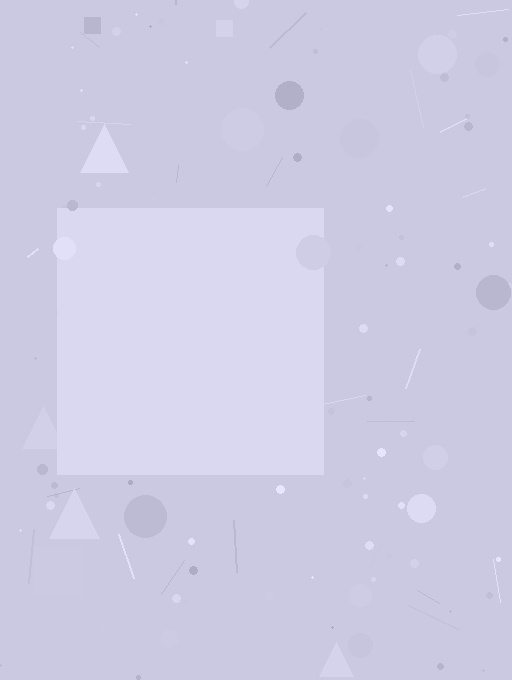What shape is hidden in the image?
A square is hidden in the image.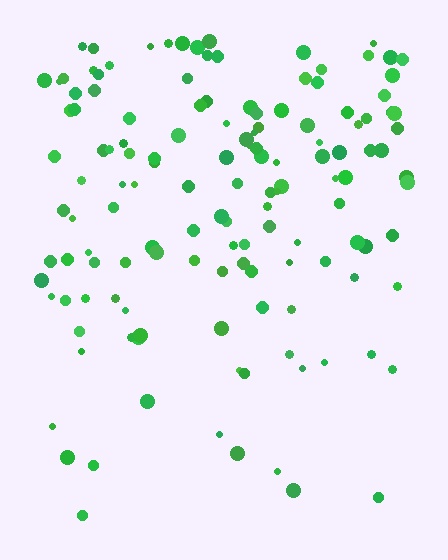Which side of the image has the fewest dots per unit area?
The bottom.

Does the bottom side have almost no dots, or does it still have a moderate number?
Still a moderate number, just noticeably fewer than the top.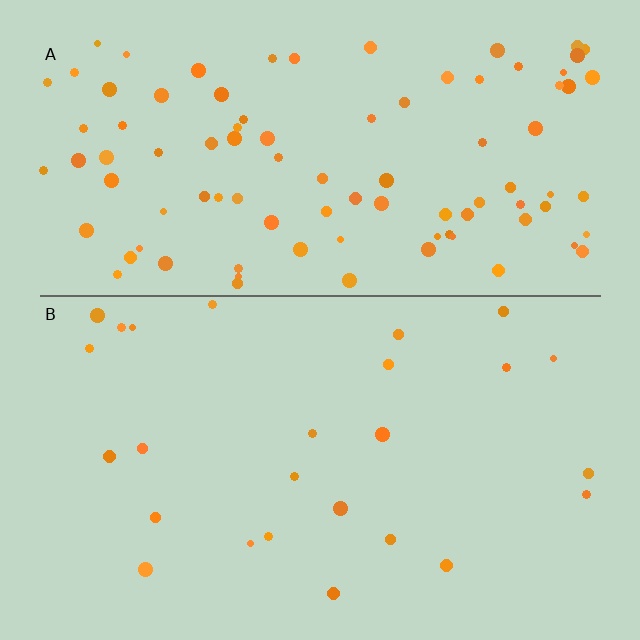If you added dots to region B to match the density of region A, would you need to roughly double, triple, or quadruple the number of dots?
Approximately quadruple.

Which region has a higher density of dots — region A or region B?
A (the top).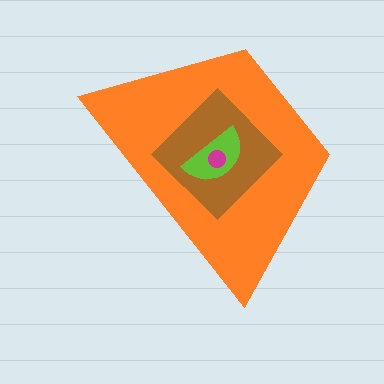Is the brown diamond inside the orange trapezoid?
Yes.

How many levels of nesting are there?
4.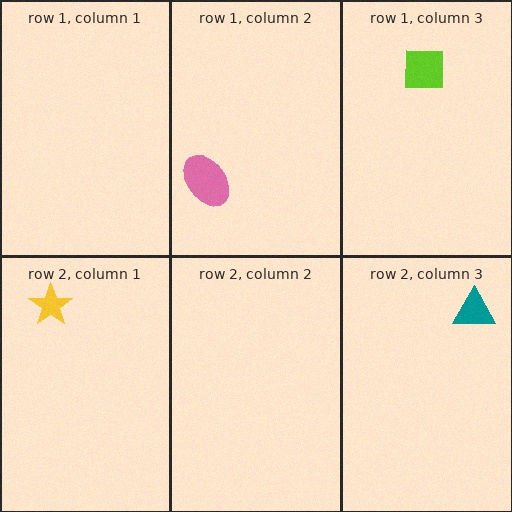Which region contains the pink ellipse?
The row 1, column 2 region.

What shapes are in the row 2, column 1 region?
The yellow star.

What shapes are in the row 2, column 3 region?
The teal triangle.